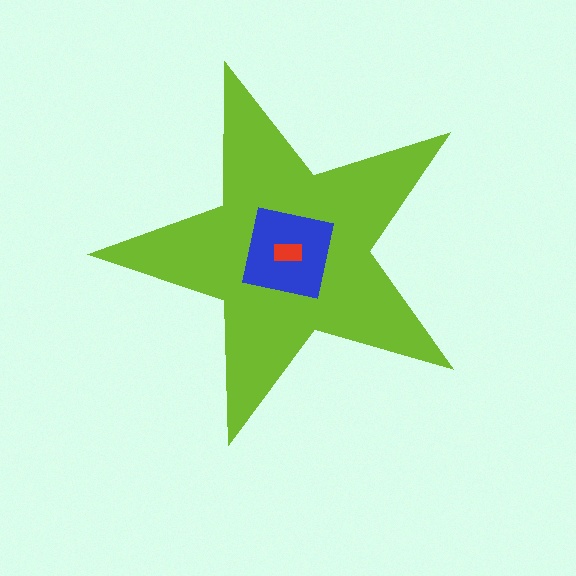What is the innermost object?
The red rectangle.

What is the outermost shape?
The lime star.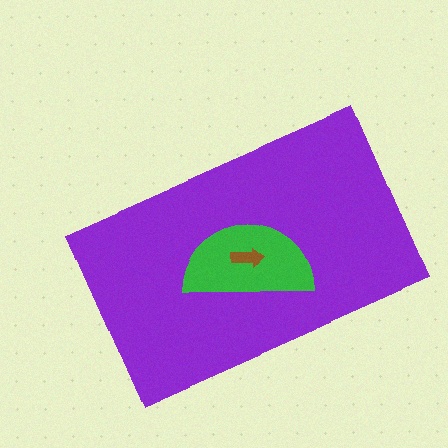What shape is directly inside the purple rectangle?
The green semicircle.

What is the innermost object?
The brown arrow.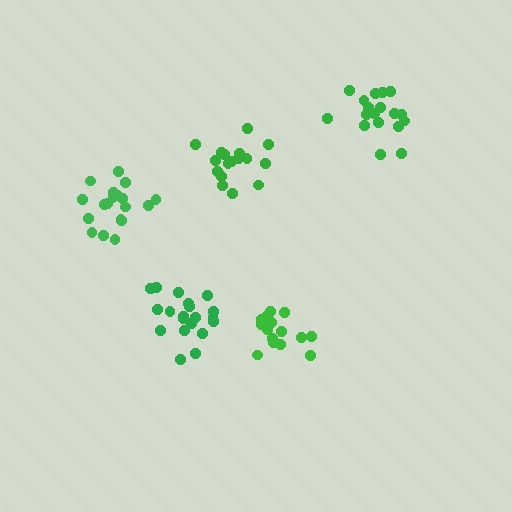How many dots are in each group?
Group 1: 19 dots, Group 2: 15 dots, Group 3: 18 dots, Group 4: 20 dots, Group 5: 17 dots (89 total).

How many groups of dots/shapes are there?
There are 5 groups.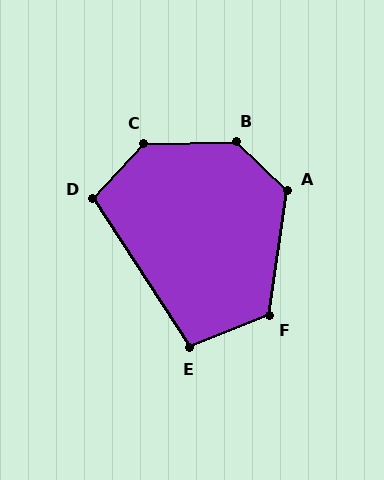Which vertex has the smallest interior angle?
E, at approximately 101 degrees.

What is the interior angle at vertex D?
Approximately 104 degrees (obtuse).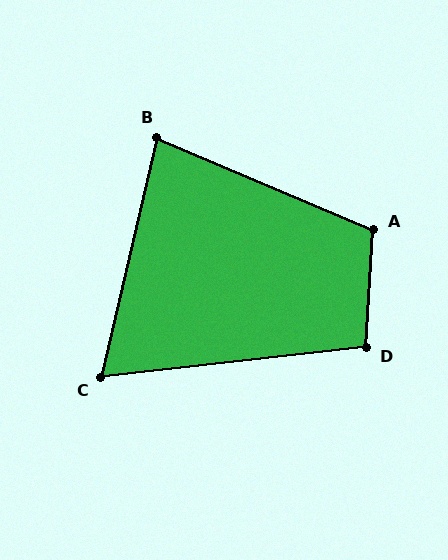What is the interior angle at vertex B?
Approximately 80 degrees (acute).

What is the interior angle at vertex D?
Approximately 100 degrees (obtuse).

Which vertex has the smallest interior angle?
C, at approximately 70 degrees.